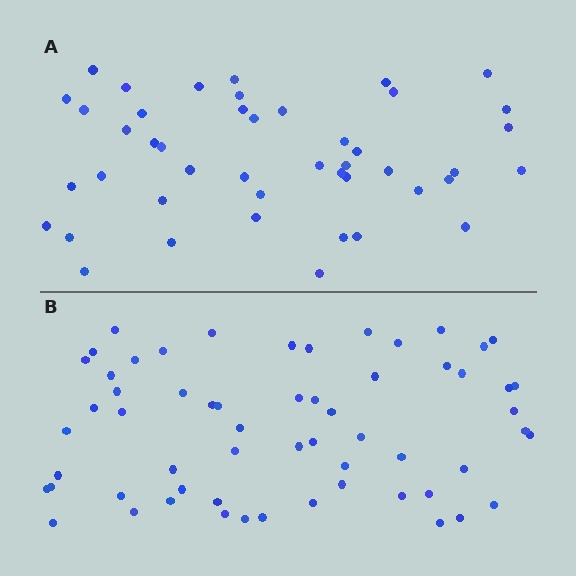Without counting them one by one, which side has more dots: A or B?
Region B (the bottom region) has more dots.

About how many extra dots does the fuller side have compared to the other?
Region B has approximately 15 more dots than region A.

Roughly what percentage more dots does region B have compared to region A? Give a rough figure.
About 35% more.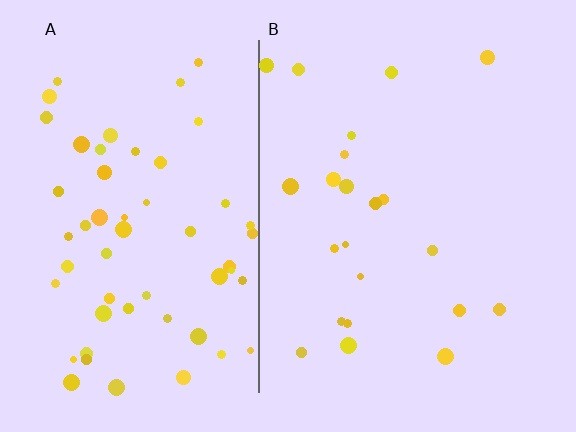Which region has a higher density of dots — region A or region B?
A (the left).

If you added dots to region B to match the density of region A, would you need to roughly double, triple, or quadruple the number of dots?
Approximately triple.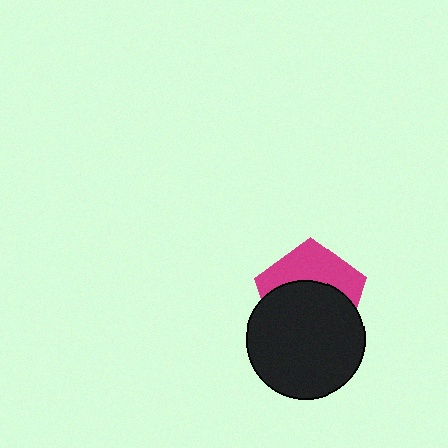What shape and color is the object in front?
The object in front is a black circle.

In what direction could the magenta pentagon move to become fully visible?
The magenta pentagon could move up. That would shift it out from behind the black circle entirely.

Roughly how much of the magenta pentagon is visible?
A small part of it is visible (roughly 41%).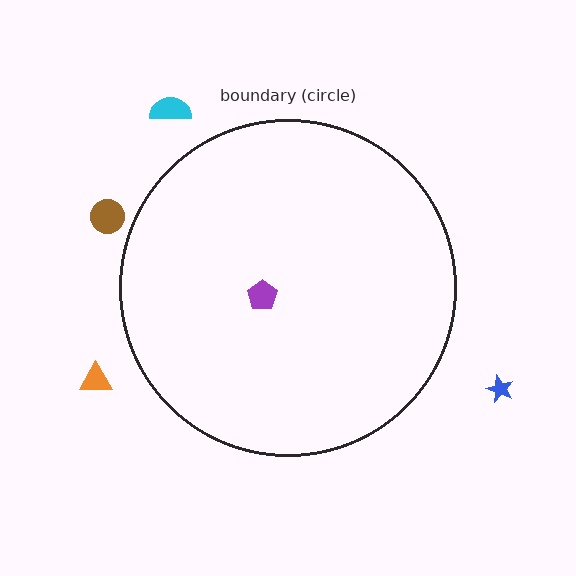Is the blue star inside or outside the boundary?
Outside.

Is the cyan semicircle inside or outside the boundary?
Outside.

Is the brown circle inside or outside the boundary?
Outside.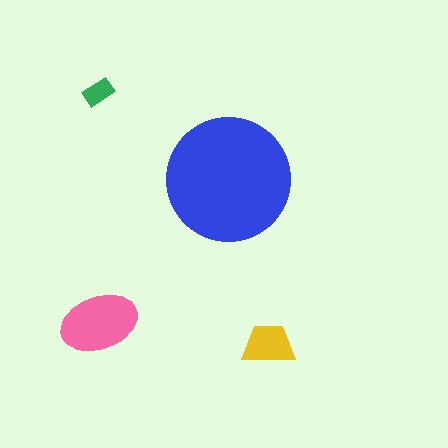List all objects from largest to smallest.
The blue circle, the pink ellipse, the yellow trapezoid, the green rectangle.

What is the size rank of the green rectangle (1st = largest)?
4th.